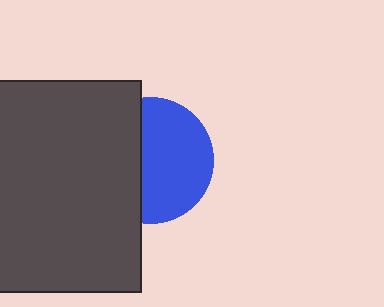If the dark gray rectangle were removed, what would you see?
You would see the complete blue circle.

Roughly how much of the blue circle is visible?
About half of it is visible (roughly 59%).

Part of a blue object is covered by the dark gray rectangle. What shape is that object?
It is a circle.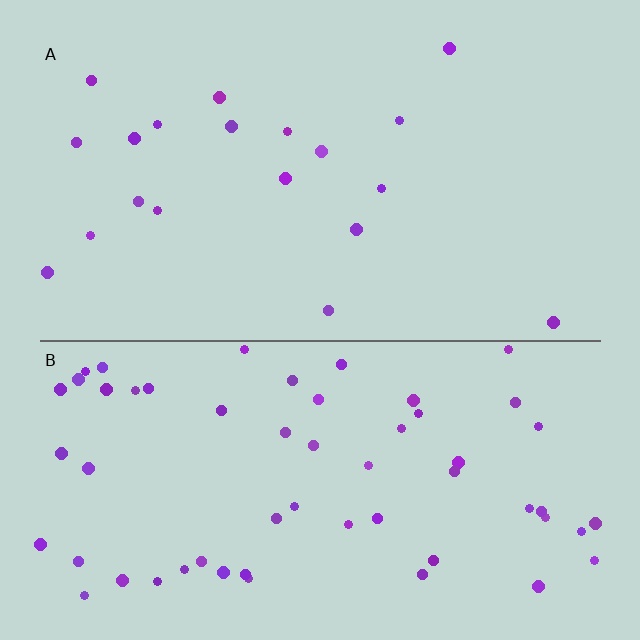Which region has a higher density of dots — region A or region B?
B (the bottom).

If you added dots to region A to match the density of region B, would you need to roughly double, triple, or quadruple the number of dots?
Approximately triple.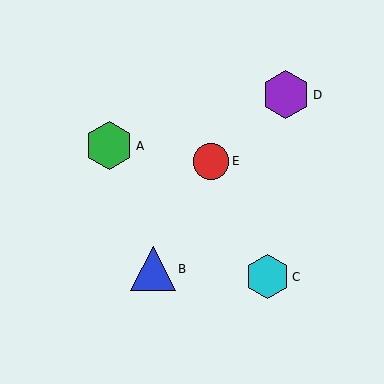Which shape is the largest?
The green hexagon (labeled A) is the largest.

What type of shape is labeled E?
Shape E is a red circle.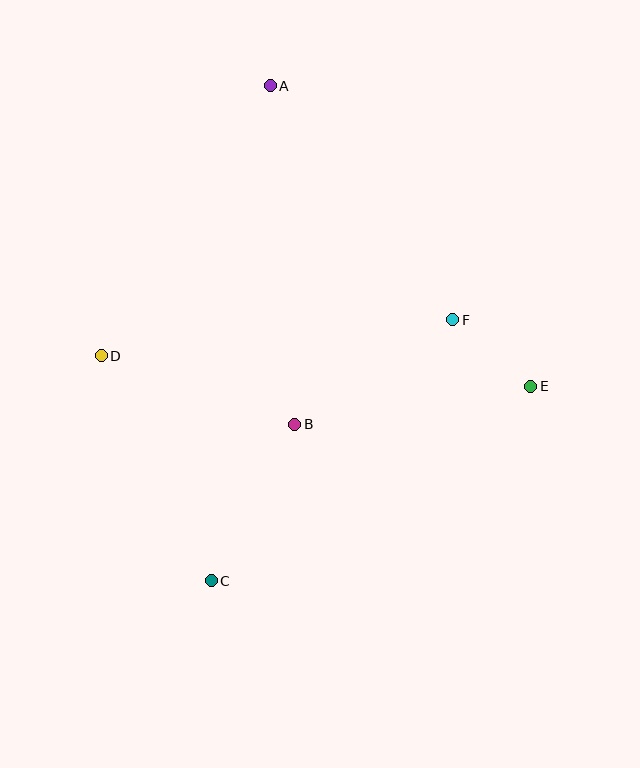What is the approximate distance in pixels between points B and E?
The distance between B and E is approximately 239 pixels.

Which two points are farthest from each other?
Points A and C are farthest from each other.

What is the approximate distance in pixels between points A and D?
The distance between A and D is approximately 318 pixels.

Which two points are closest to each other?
Points E and F are closest to each other.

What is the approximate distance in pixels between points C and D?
The distance between C and D is approximately 250 pixels.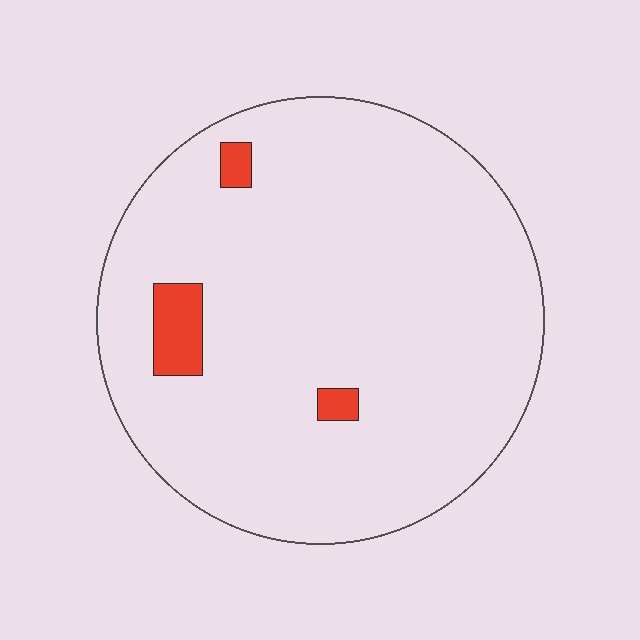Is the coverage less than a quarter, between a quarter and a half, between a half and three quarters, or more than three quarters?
Less than a quarter.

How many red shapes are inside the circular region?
3.